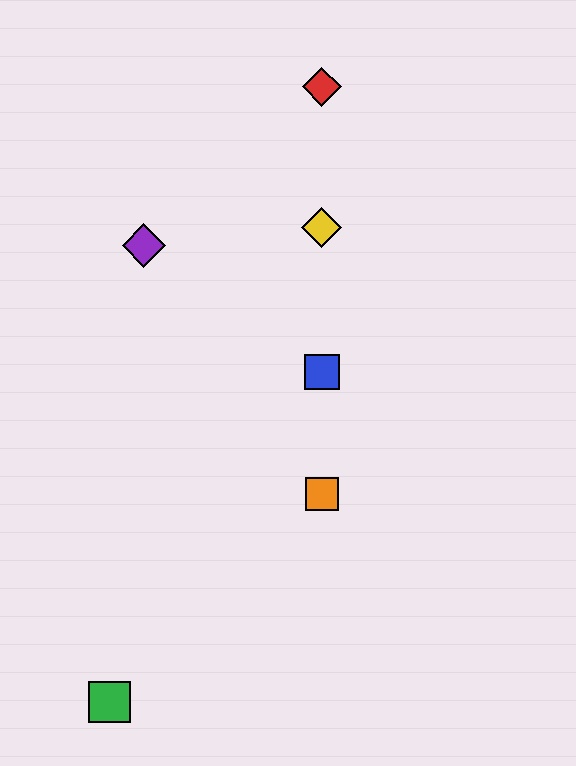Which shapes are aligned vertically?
The red diamond, the blue square, the yellow diamond, the orange square are aligned vertically.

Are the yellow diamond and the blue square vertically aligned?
Yes, both are at x≈322.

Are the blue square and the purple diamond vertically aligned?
No, the blue square is at x≈322 and the purple diamond is at x≈144.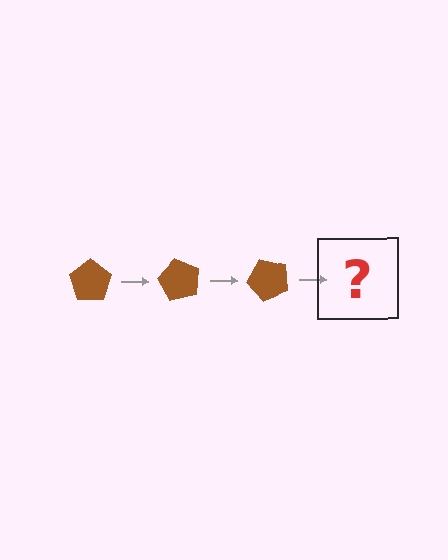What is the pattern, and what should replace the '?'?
The pattern is that the pentagon rotates 60 degrees each step. The '?' should be a brown pentagon rotated 180 degrees.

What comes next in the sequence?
The next element should be a brown pentagon rotated 180 degrees.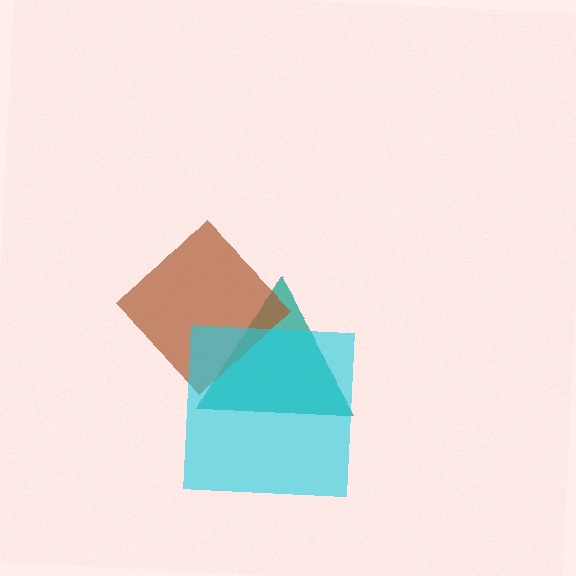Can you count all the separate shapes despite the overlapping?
Yes, there are 3 separate shapes.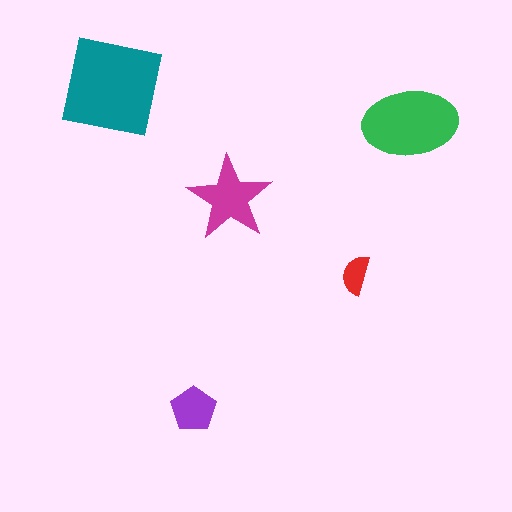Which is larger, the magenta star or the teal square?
The teal square.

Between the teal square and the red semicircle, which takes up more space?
The teal square.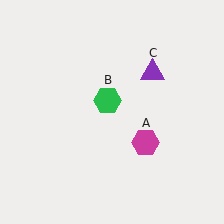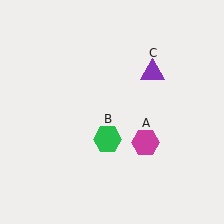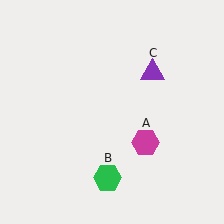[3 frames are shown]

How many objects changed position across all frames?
1 object changed position: green hexagon (object B).